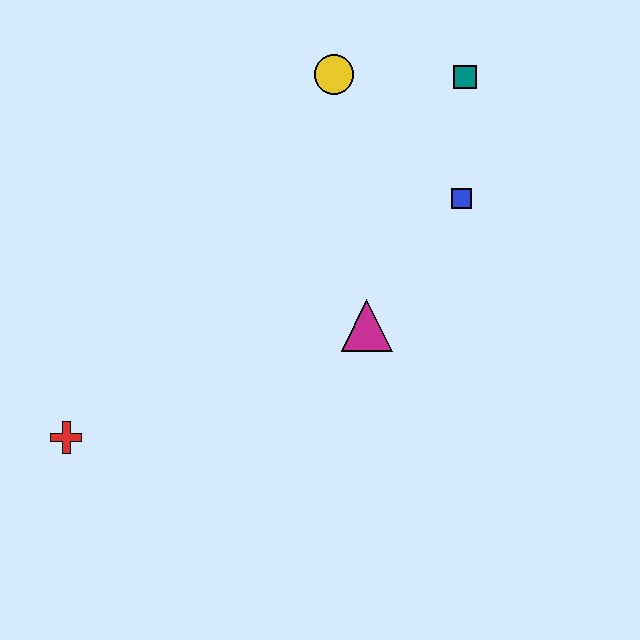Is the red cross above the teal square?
No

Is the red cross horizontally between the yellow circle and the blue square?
No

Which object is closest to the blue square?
The teal square is closest to the blue square.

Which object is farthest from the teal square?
The red cross is farthest from the teal square.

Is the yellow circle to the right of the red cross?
Yes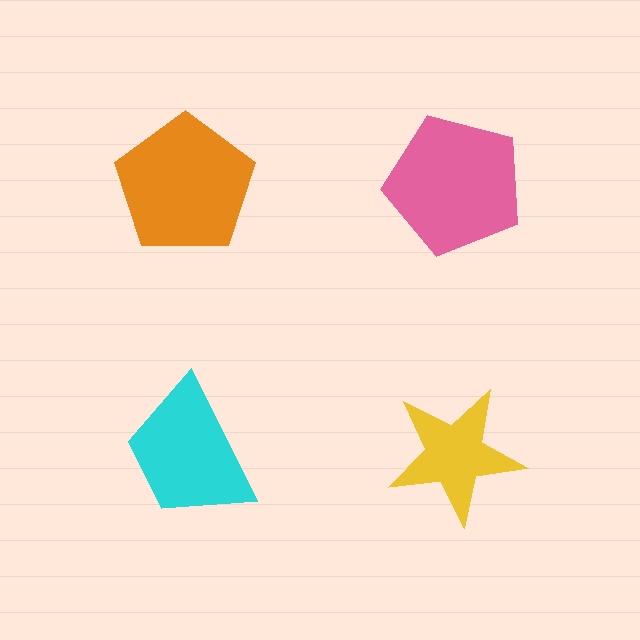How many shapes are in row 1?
2 shapes.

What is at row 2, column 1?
A cyan trapezoid.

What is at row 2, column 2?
A yellow star.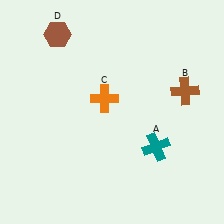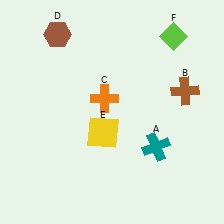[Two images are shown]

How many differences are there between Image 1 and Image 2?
There are 2 differences between the two images.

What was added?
A yellow square (E), a lime diamond (F) were added in Image 2.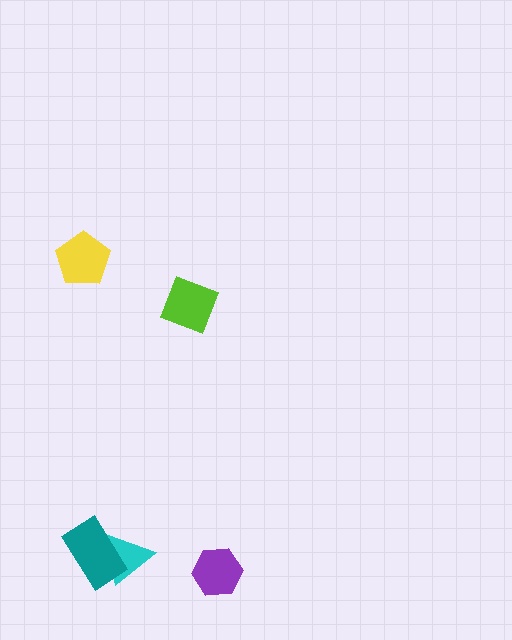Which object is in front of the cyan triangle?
The teal rectangle is in front of the cyan triangle.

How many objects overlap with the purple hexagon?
0 objects overlap with the purple hexagon.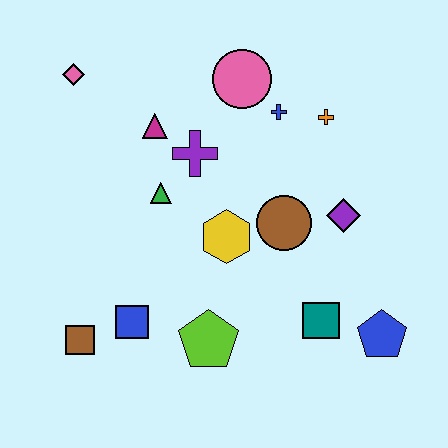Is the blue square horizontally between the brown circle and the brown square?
Yes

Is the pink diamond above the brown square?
Yes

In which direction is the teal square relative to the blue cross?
The teal square is below the blue cross.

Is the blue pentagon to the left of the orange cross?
No